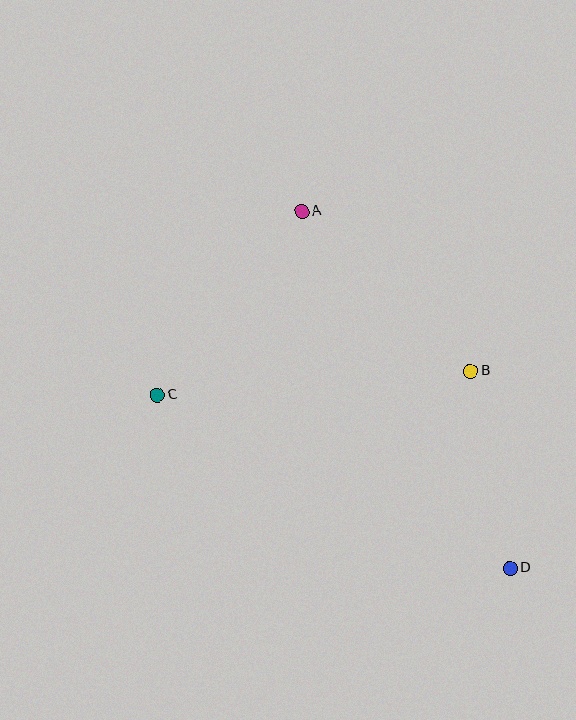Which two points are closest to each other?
Points B and D are closest to each other.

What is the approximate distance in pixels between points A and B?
The distance between A and B is approximately 232 pixels.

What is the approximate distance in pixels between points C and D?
The distance between C and D is approximately 393 pixels.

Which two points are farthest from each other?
Points A and D are farthest from each other.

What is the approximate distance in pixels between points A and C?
The distance between A and C is approximately 234 pixels.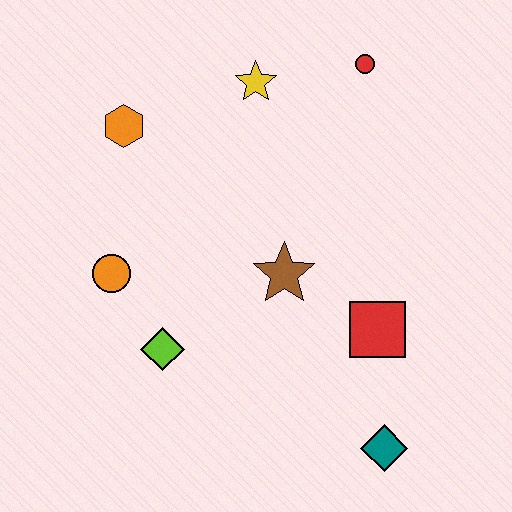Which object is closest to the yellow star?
The red circle is closest to the yellow star.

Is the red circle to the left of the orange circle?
No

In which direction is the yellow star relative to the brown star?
The yellow star is above the brown star.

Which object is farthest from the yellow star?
The teal diamond is farthest from the yellow star.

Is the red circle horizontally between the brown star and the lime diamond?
No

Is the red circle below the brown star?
No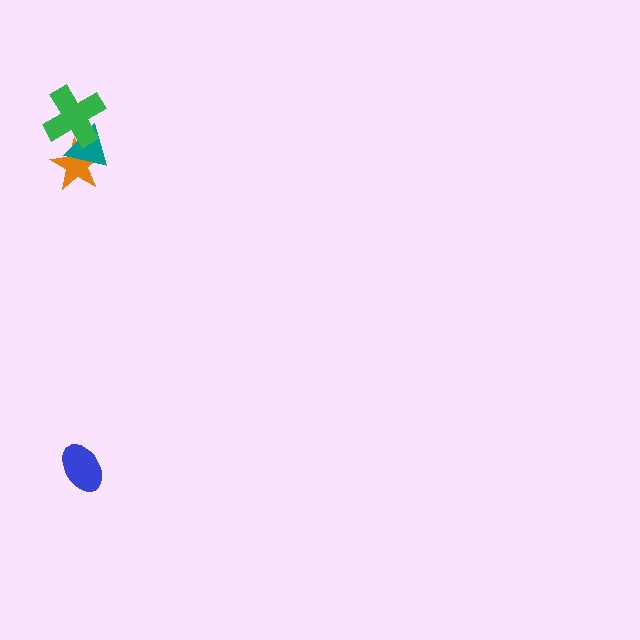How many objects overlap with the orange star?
2 objects overlap with the orange star.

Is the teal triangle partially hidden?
Yes, it is partially covered by another shape.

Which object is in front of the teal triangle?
The green cross is in front of the teal triangle.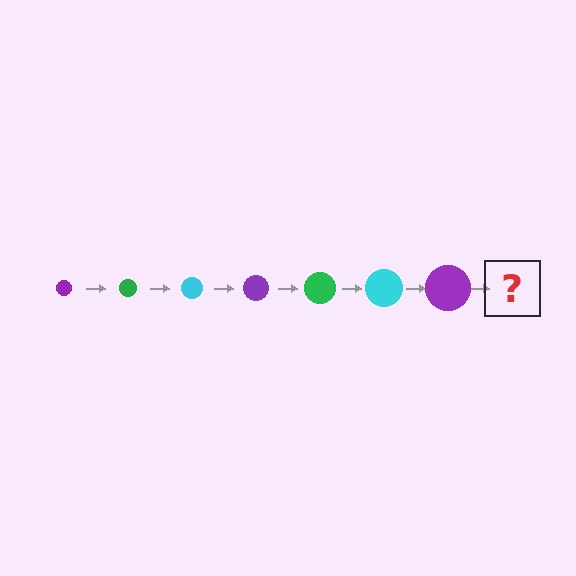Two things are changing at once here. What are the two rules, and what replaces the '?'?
The two rules are that the circle grows larger each step and the color cycles through purple, green, and cyan. The '?' should be a green circle, larger than the previous one.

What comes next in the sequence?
The next element should be a green circle, larger than the previous one.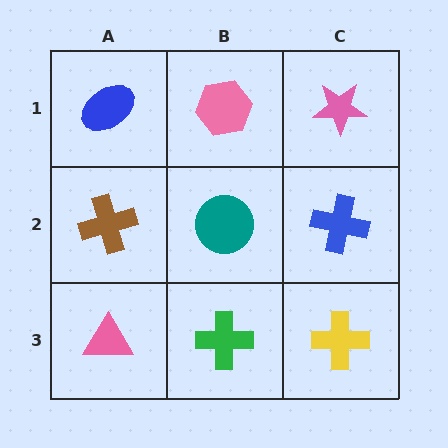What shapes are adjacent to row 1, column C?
A blue cross (row 2, column C), a pink hexagon (row 1, column B).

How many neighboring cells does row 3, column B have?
3.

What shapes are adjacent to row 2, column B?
A pink hexagon (row 1, column B), a green cross (row 3, column B), a brown cross (row 2, column A), a blue cross (row 2, column C).